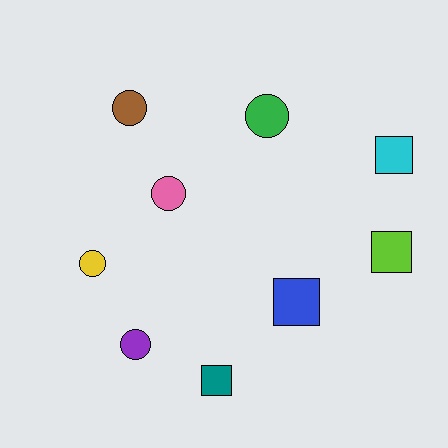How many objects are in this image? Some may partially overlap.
There are 9 objects.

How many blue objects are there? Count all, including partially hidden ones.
There is 1 blue object.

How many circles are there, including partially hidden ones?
There are 5 circles.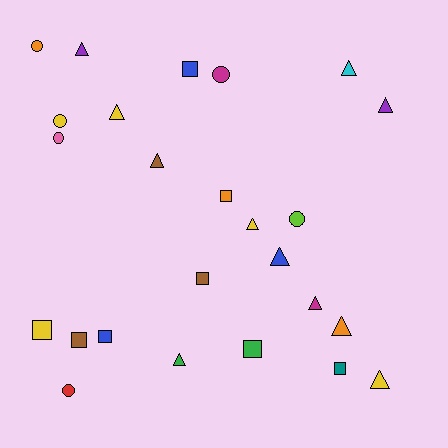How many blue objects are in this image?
There are 3 blue objects.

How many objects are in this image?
There are 25 objects.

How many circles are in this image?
There are 6 circles.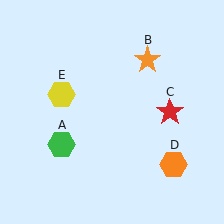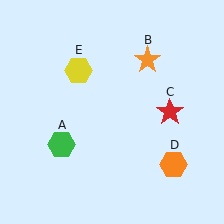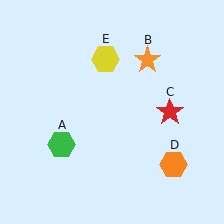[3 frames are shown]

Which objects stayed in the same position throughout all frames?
Green hexagon (object A) and orange star (object B) and red star (object C) and orange hexagon (object D) remained stationary.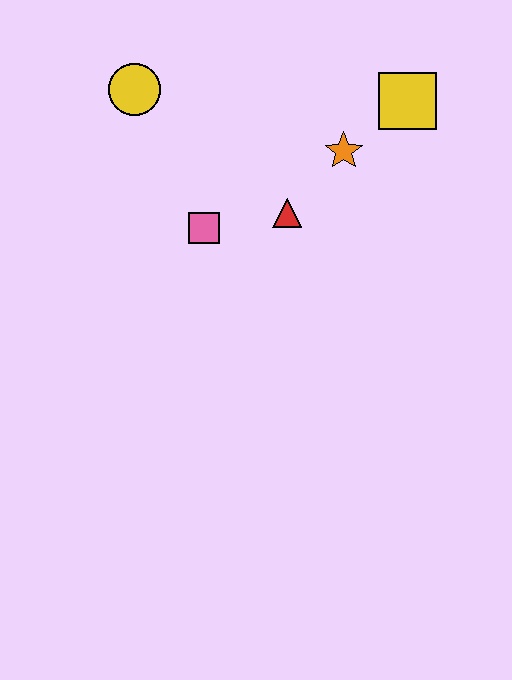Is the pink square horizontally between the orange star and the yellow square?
No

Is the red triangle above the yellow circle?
No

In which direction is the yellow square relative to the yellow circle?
The yellow square is to the right of the yellow circle.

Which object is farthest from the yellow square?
The yellow circle is farthest from the yellow square.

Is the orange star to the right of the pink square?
Yes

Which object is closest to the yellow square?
The orange star is closest to the yellow square.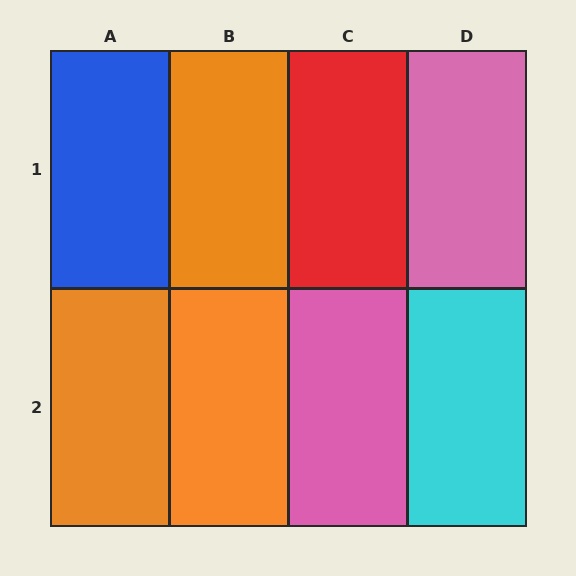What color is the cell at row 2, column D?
Cyan.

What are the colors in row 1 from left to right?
Blue, orange, red, pink.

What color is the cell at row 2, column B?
Orange.